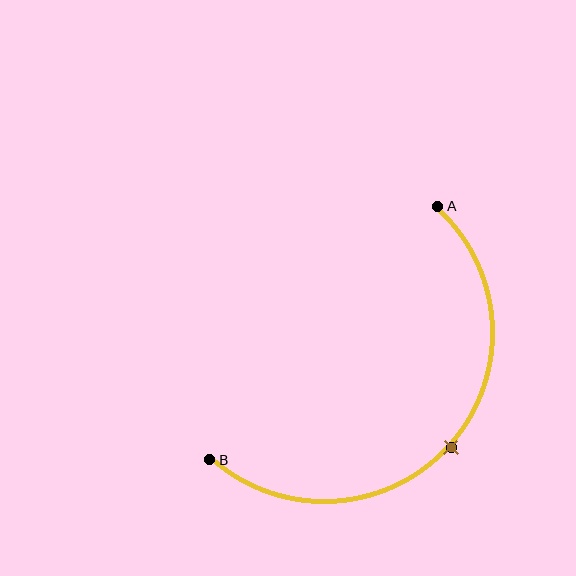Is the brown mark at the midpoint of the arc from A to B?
Yes. The brown mark lies on the arc at equal arc-length from both A and B — it is the arc midpoint.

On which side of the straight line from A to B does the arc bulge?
The arc bulges below and to the right of the straight line connecting A and B.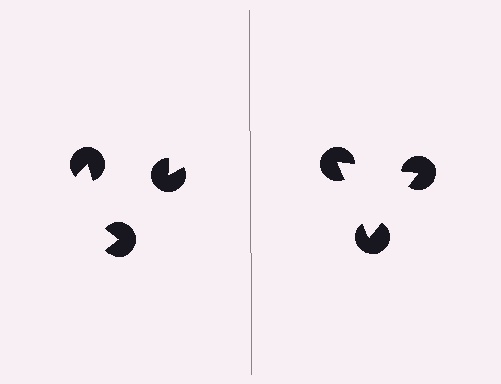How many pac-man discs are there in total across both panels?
6 — 3 on each side.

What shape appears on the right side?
An illusory triangle.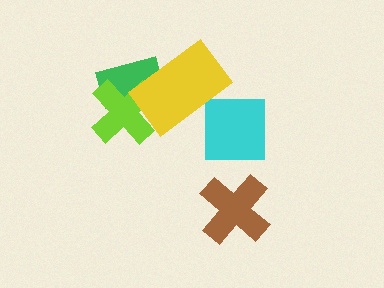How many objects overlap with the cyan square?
0 objects overlap with the cyan square.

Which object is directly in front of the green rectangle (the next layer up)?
The lime cross is directly in front of the green rectangle.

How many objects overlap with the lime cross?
2 objects overlap with the lime cross.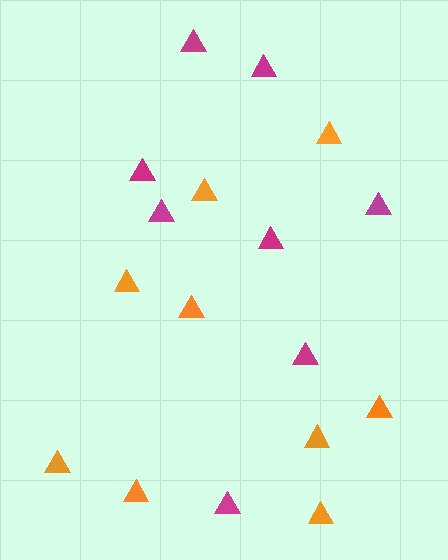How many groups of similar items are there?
There are 2 groups: one group of magenta triangles (8) and one group of orange triangles (9).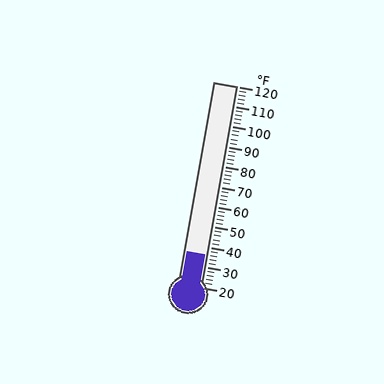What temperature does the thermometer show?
The thermometer shows approximately 36°F.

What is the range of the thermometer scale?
The thermometer scale ranges from 20°F to 120°F.